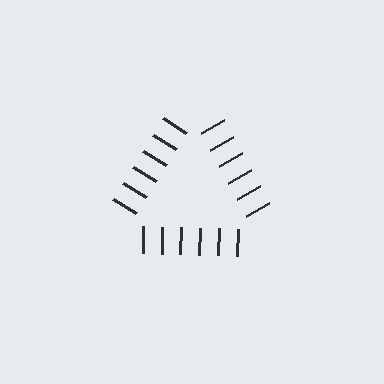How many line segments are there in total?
18 — 6 along each of the 3 edges.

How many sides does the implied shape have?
3 sides — the line-ends trace a triangle.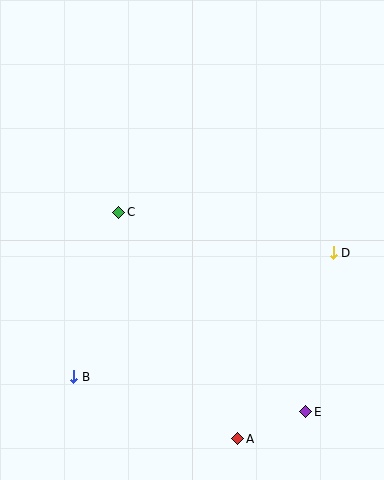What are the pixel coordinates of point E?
Point E is at (306, 412).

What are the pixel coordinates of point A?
Point A is at (238, 439).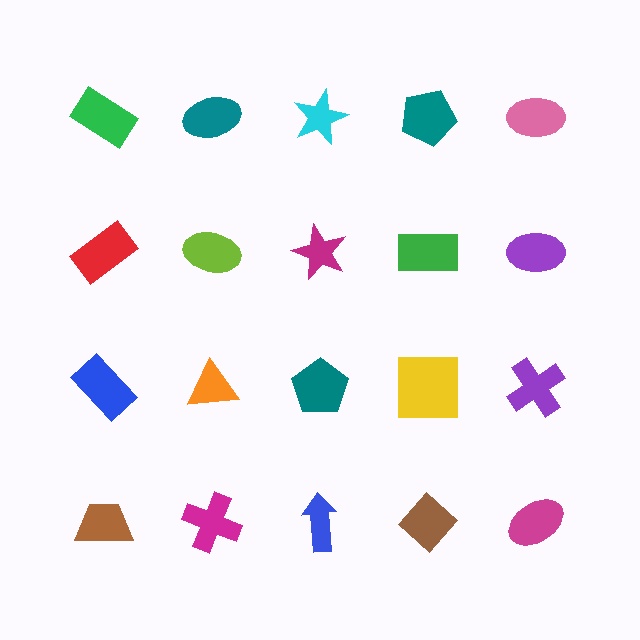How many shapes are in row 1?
5 shapes.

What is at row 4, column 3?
A blue arrow.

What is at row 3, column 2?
An orange triangle.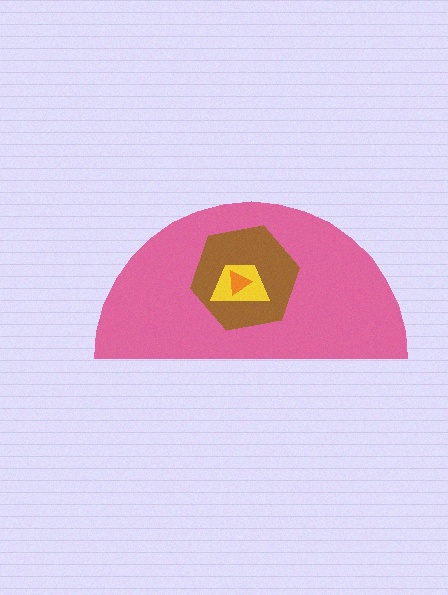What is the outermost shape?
The pink semicircle.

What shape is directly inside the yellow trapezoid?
The orange triangle.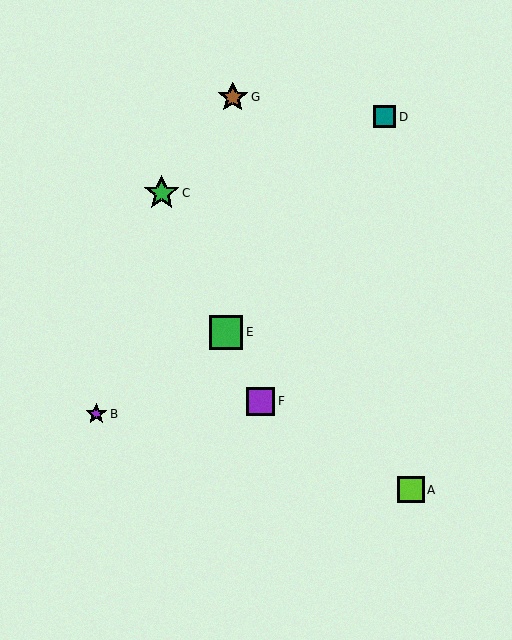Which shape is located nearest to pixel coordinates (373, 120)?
The teal square (labeled D) at (385, 117) is nearest to that location.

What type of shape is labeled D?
Shape D is a teal square.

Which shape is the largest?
The green star (labeled C) is the largest.